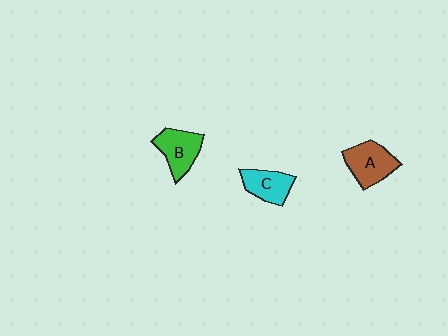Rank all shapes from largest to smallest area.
From largest to smallest: A (brown), B (green), C (cyan).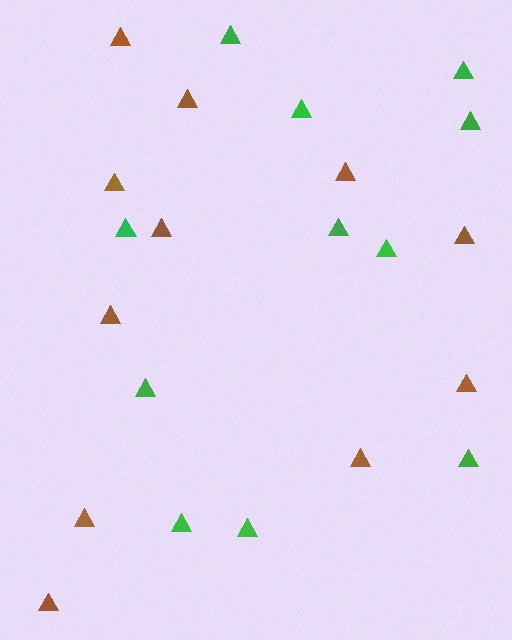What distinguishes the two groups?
There are 2 groups: one group of brown triangles (11) and one group of green triangles (11).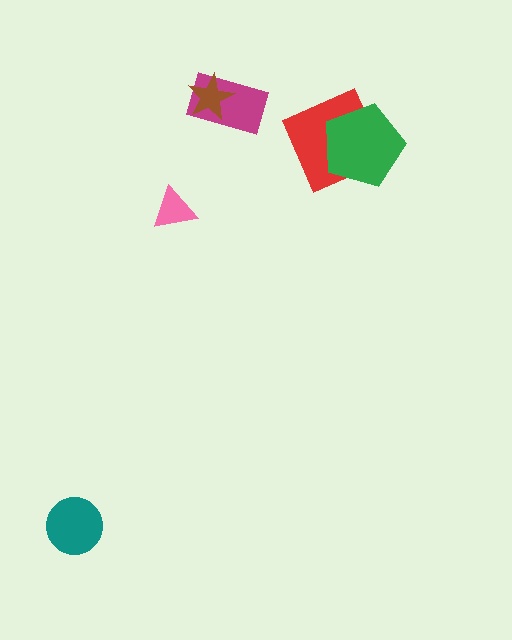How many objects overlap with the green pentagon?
1 object overlaps with the green pentagon.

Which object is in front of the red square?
The green pentagon is in front of the red square.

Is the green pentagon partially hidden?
No, no other shape covers it.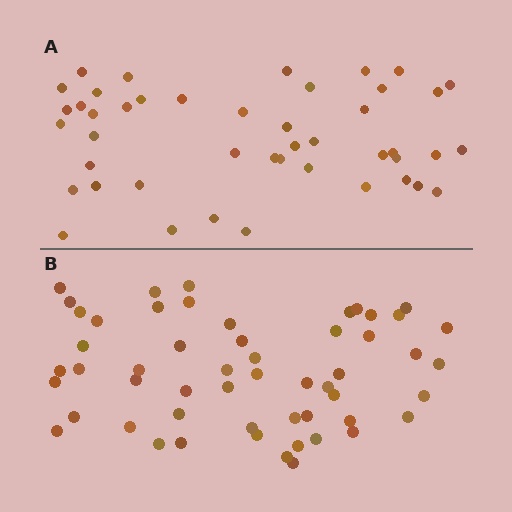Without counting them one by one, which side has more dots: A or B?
Region B (the bottom region) has more dots.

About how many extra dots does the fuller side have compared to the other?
Region B has roughly 8 or so more dots than region A.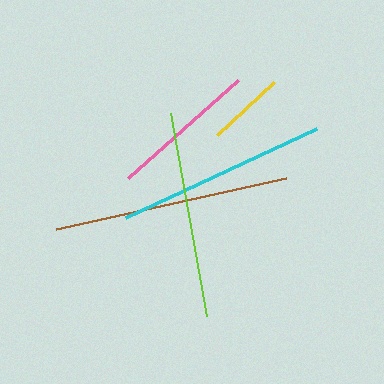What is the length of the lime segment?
The lime segment is approximately 207 pixels long.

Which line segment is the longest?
The brown line is the longest at approximately 235 pixels.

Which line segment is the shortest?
The yellow line is the shortest at approximately 77 pixels.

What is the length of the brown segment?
The brown segment is approximately 235 pixels long.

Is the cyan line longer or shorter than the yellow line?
The cyan line is longer than the yellow line.